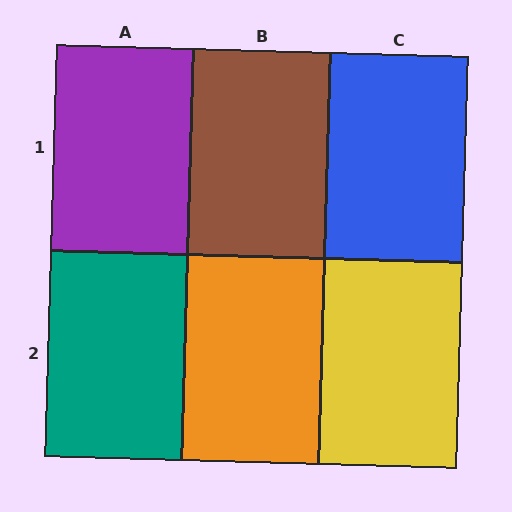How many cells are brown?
1 cell is brown.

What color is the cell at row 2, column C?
Yellow.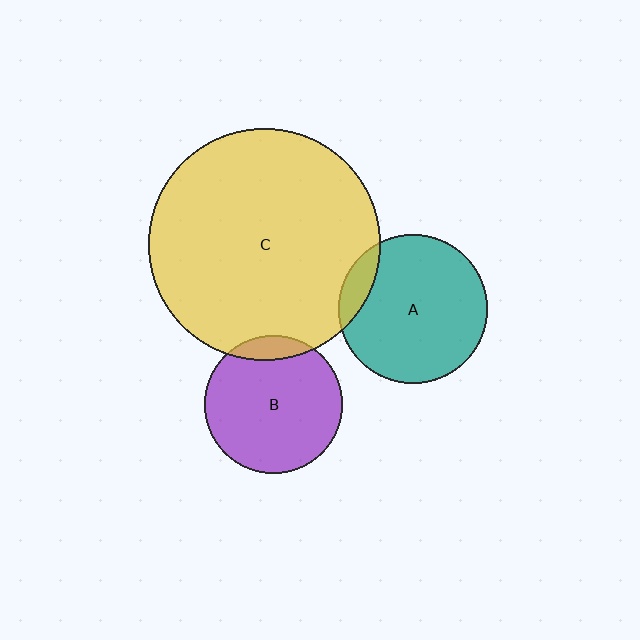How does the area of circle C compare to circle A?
Approximately 2.4 times.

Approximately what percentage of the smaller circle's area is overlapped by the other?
Approximately 10%.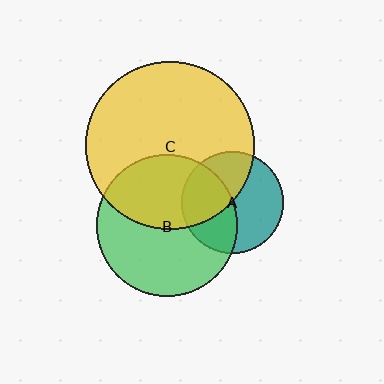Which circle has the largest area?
Circle C (yellow).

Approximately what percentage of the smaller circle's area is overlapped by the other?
Approximately 45%.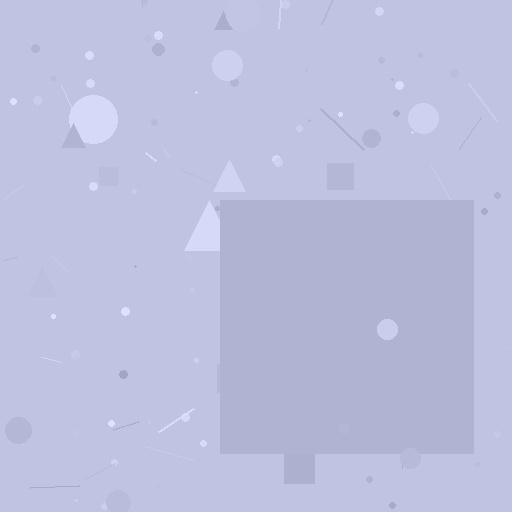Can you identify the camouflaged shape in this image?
The camouflaged shape is a square.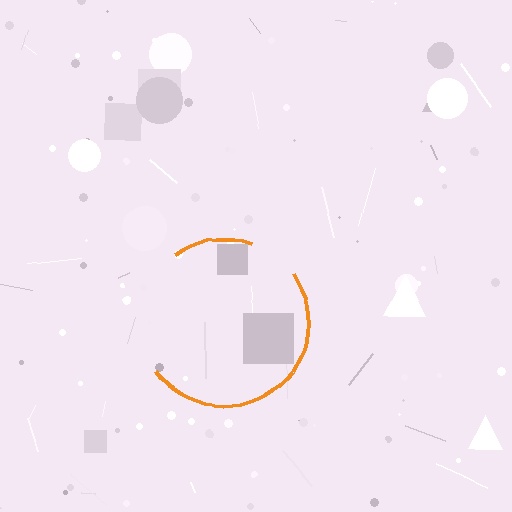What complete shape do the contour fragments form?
The contour fragments form a circle.